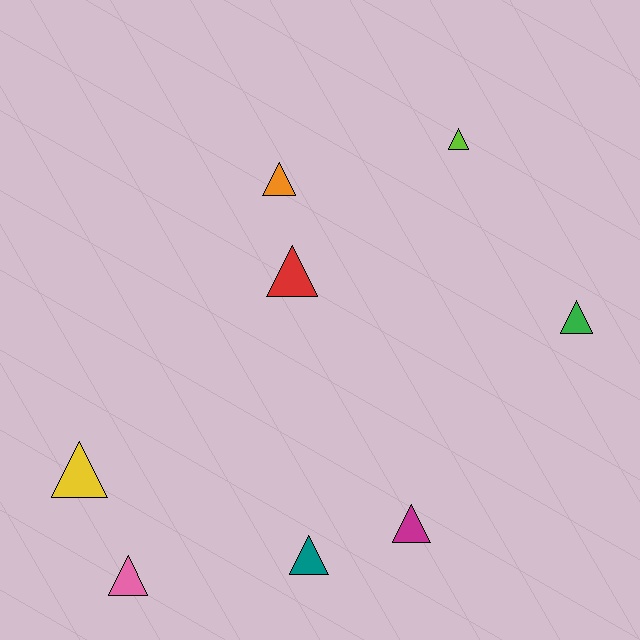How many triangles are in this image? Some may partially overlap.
There are 8 triangles.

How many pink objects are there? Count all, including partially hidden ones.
There is 1 pink object.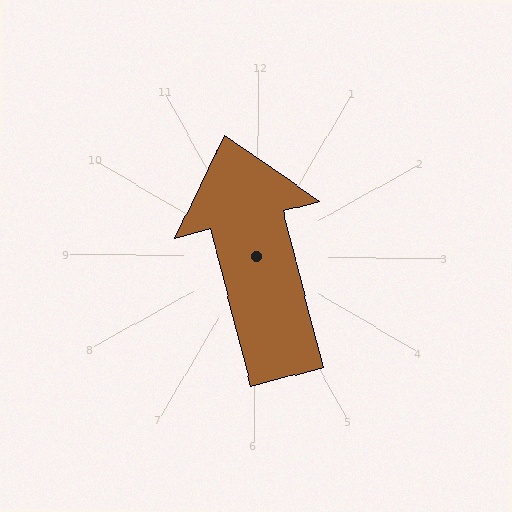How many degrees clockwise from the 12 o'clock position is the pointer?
Approximately 345 degrees.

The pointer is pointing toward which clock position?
Roughly 11 o'clock.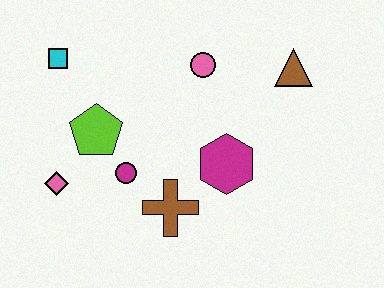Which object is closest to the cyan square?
The lime pentagon is closest to the cyan square.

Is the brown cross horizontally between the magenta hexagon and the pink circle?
No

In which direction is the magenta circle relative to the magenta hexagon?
The magenta circle is to the left of the magenta hexagon.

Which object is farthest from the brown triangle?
The pink diamond is farthest from the brown triangle.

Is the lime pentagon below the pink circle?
Yes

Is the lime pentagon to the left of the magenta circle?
Yes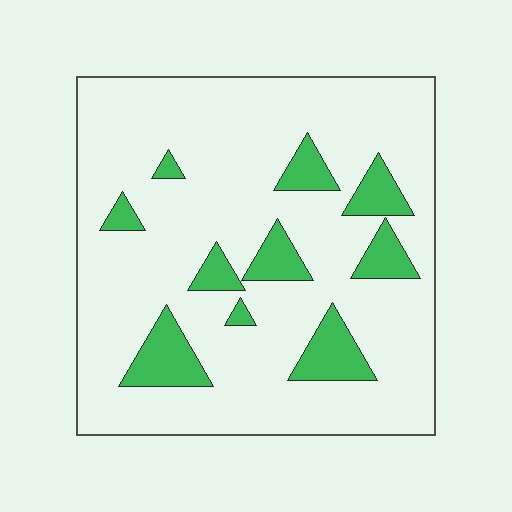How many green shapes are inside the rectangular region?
10.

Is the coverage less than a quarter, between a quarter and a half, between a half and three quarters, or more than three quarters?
Less than a quarter.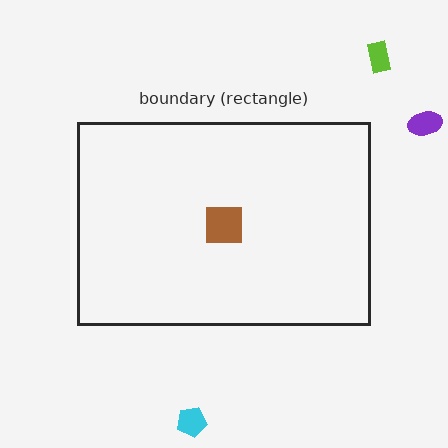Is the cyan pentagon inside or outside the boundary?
Outside.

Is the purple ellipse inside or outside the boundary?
Outside.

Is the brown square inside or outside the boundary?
Inside.